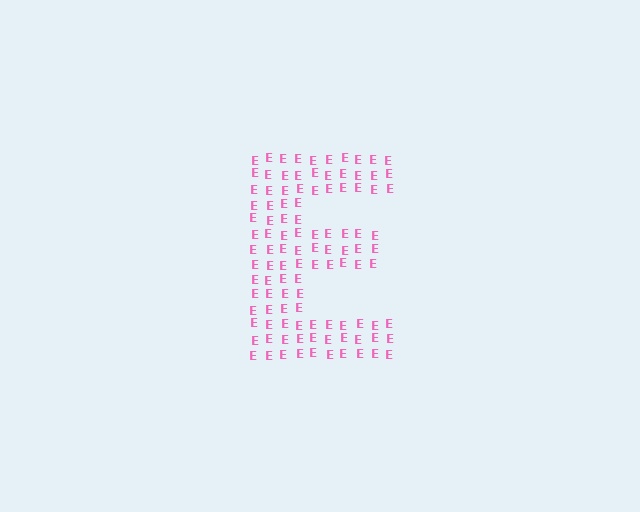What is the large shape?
The large shape is the letter E.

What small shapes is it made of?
It is made of small letter E's.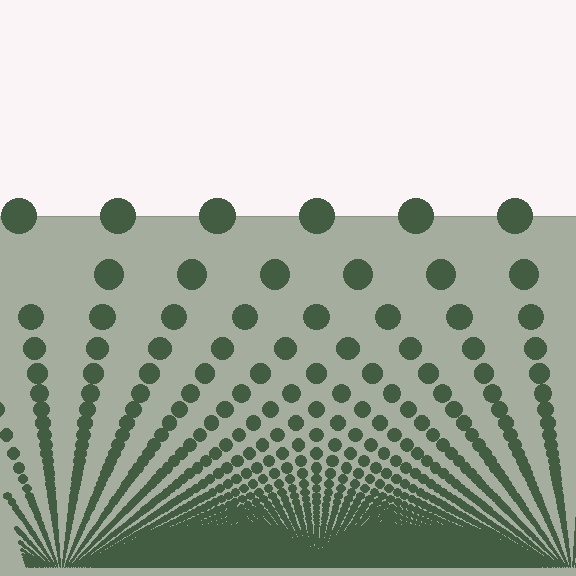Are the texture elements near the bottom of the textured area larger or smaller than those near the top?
Smaller. The gradient is inverted — elements near the bottom are smaller and denser.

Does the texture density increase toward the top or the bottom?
Density increases toward the bottom.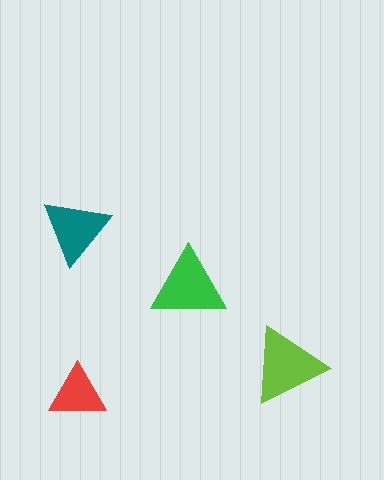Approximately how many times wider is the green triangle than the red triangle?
About 1.5 times wider.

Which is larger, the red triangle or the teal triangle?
The teal one.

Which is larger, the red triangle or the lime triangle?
The lime one.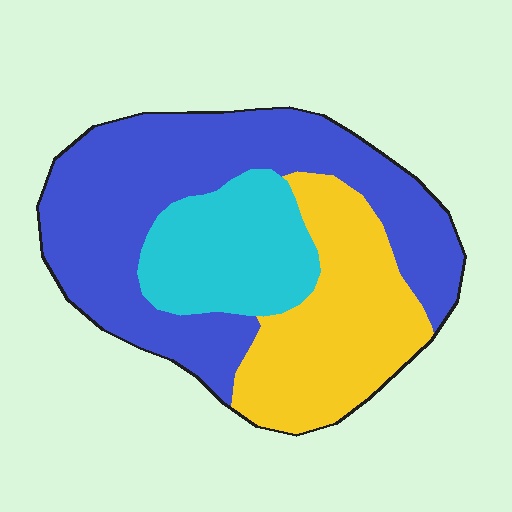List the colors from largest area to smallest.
From largest to smallest: blue, yellow, cyan.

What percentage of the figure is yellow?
Yellow covers about 30% of the figure.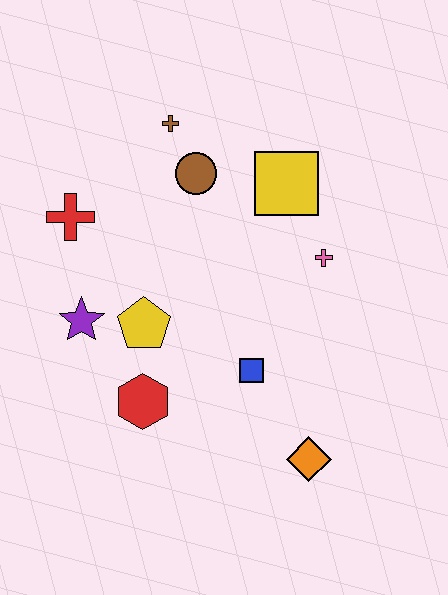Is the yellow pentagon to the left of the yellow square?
Yes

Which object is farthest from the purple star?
The orange diamond is farthest from the purple star.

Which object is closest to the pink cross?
The yellow square is closest to the pink cross.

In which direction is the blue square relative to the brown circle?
The blue square is below the brown circle.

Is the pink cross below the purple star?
No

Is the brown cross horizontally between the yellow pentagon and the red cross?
No